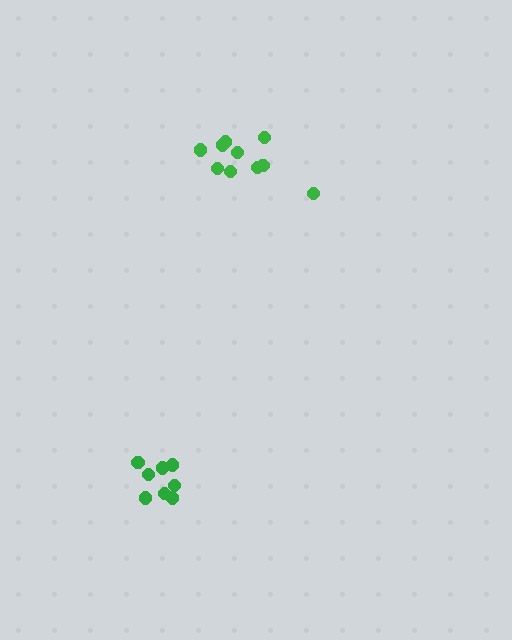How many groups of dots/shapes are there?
There are 2 groups.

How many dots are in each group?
Group 1: 8 dots, Group 2: 10 dots (18 total).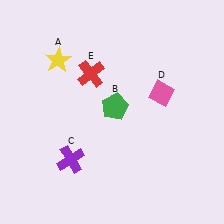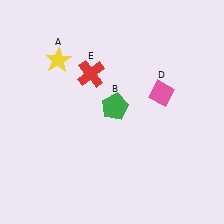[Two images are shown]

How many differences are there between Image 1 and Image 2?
There is 1 difference between the two images.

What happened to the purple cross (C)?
The purple cross (C) was removed in Image 2. It was in the bottom-left area of Image 1.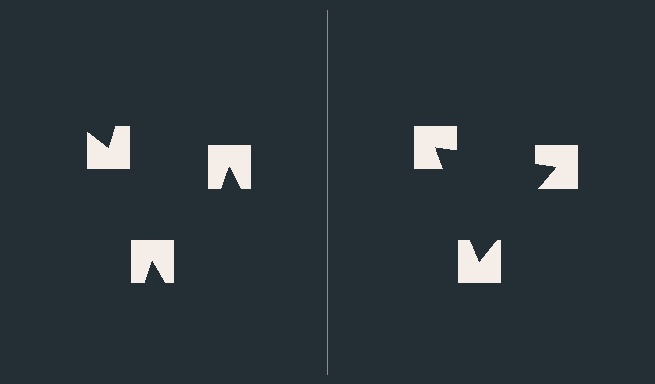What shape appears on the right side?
An illusory triangle.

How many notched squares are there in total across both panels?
6 — 3 on each side.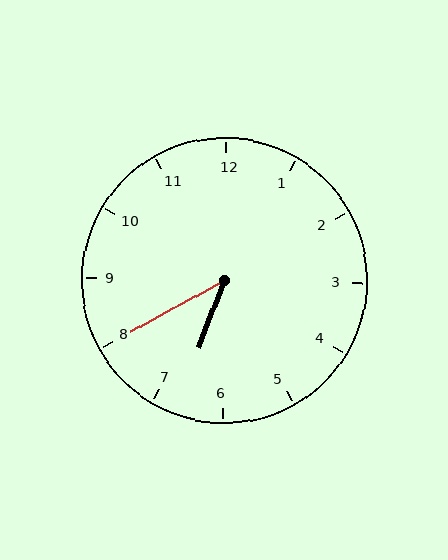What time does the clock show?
6:40.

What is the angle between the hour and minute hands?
Approximately 40 degrees.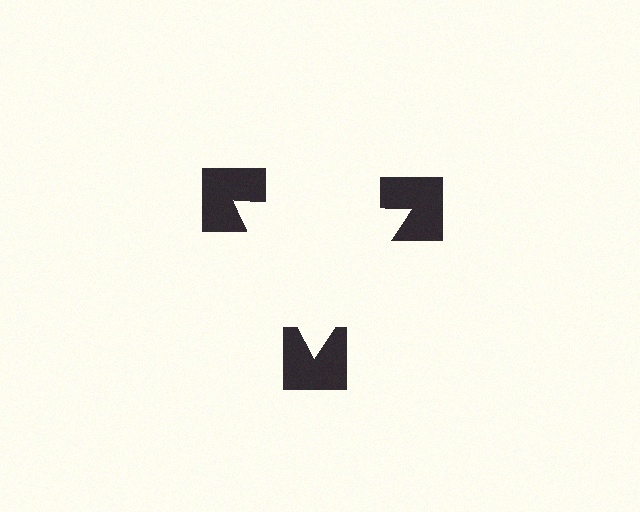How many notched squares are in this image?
There are 3 — one at each vertex of the illusory triangle.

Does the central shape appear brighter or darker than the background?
It typically appears slightly brighter than the background, even though no actual brightness change is drawn.